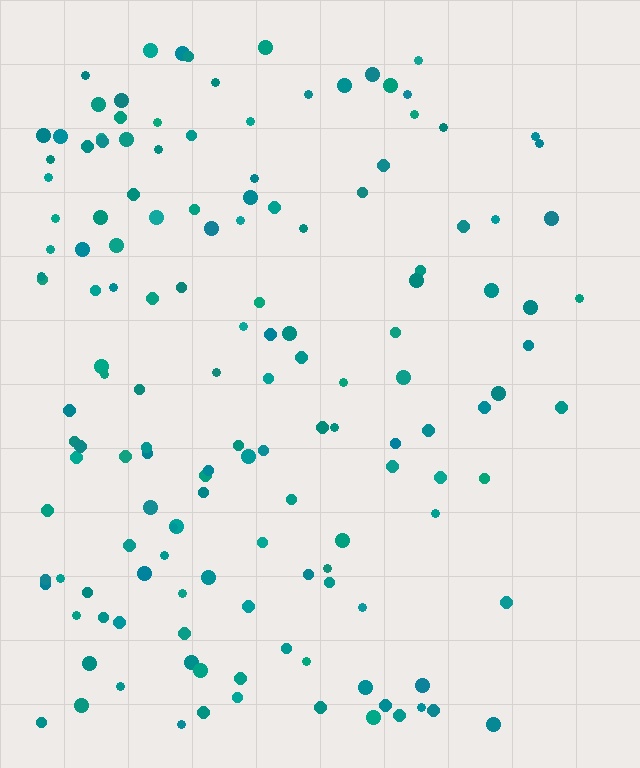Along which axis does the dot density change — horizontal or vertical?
Horizontal.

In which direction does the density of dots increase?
From right to left, with the left side densest.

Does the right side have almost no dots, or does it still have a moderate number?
Still a moderate number, just noticeably fewer than the left.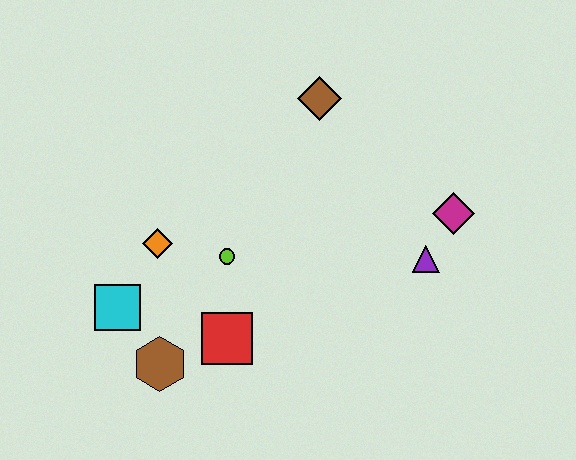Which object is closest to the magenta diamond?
The purple triangle is closest to the magenta diamond.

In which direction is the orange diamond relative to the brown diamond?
The orange diamond is to the left of the brown diamond.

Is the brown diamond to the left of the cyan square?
No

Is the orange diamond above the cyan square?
Yes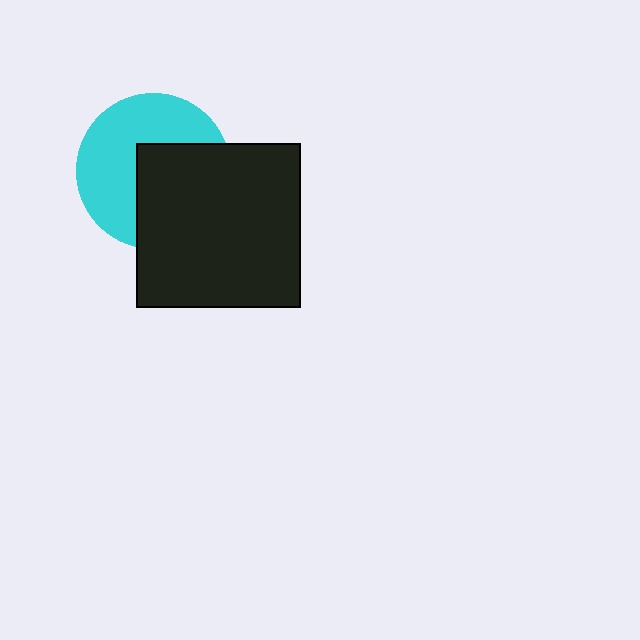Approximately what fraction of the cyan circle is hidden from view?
Roughly 46% of the cyan circle is hidden behind the black square.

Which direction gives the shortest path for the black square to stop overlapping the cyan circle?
Moving toward the lower-right gives the shortest separation.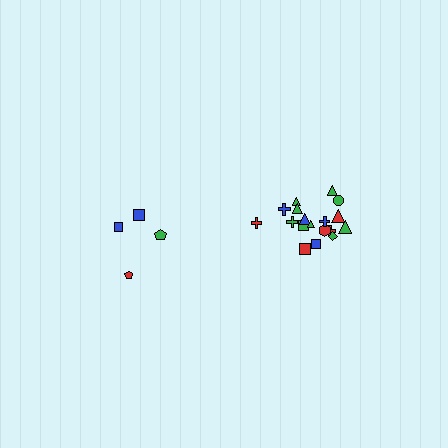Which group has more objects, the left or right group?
The right group.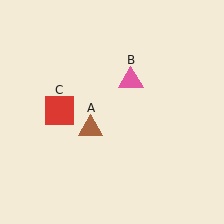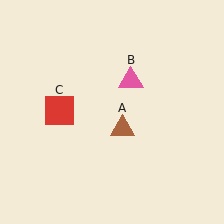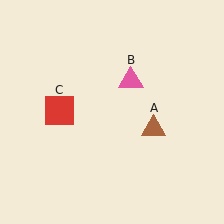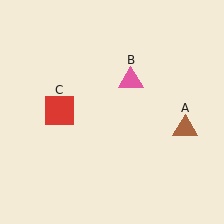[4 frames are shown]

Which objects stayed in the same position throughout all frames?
Pink triangle (object B) and red square (object C) remained stationary.